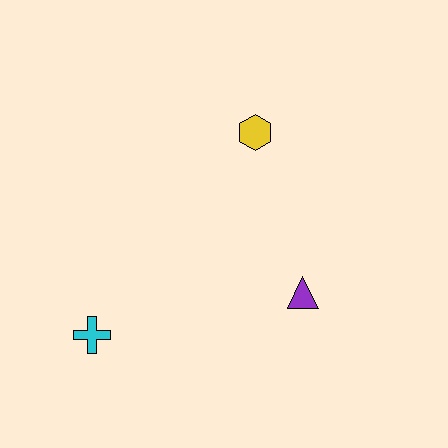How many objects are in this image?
There are 3 objects.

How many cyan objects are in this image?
There is 1 cyan object.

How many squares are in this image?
There are no squares.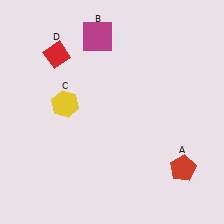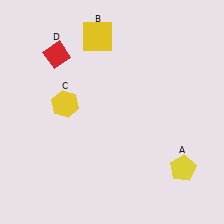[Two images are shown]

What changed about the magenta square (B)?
In Image 1, B is magenta. In Image 2, it changed to yellow.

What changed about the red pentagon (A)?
In Image 1, A is red. In Image 2, it changed to yellow.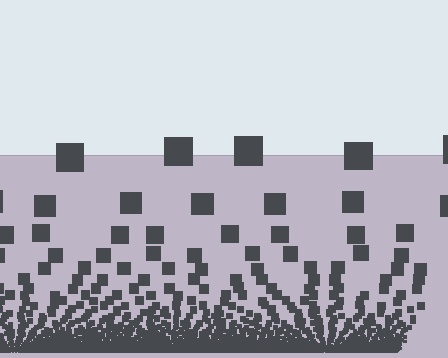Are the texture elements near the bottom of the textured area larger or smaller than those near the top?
Smaller. The gradient is inverted — elements near the bottom are smaller and denser.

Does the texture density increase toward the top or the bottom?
Density increases toward the bottom.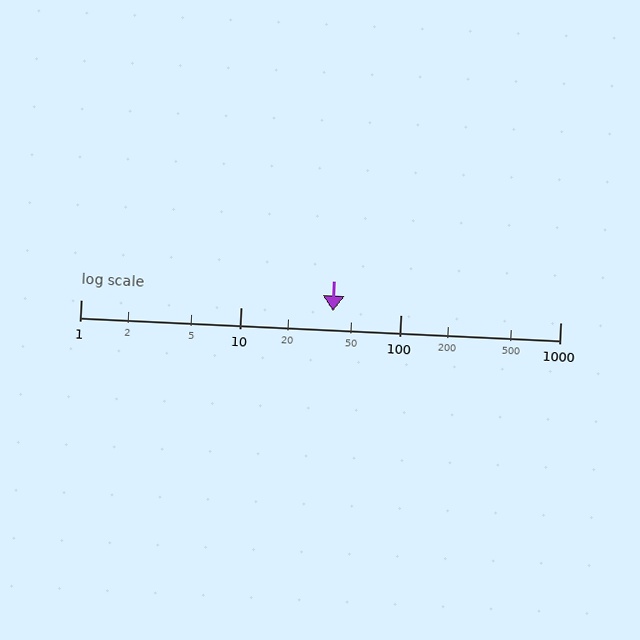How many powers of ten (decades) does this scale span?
The scale spans 3 decades, from 1 to 1000.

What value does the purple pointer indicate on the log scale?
The pointer indicates approximately 38.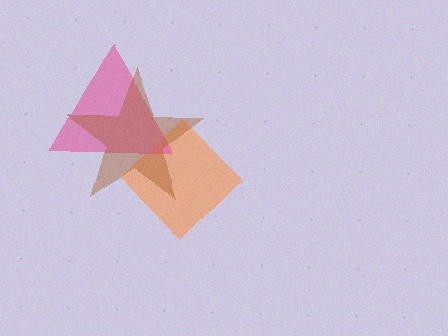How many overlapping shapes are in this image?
There are 3 overlapping shapes in the image.